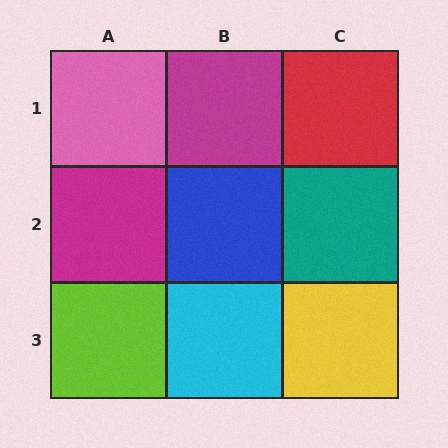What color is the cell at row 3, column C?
Yellow.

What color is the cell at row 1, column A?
Pink.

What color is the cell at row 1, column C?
Red.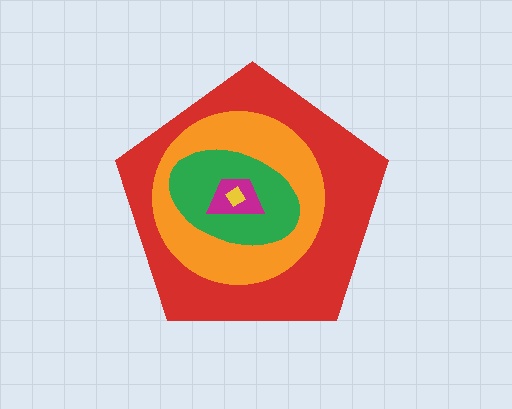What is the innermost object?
The yellow diamond.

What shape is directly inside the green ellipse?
The magenta trapezoid.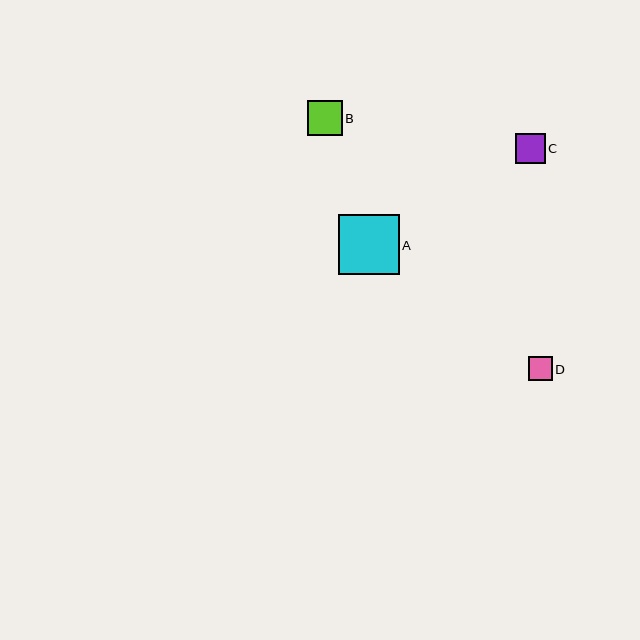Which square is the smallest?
Square D is the smallest with a size of approximately 24 pixels.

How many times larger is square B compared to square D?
Square B is approximately 1.4 times the size of square D.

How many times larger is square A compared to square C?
Square A is approximately 2.0 times the size of square C.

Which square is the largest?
Square A is the largest with a size of approximately 60 pixels.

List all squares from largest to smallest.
From largest to smallest: A, B, C, D.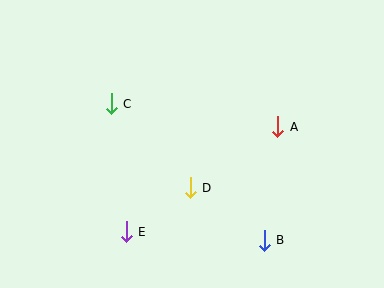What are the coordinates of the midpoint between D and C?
The midpoint between D and C is at (151, 146).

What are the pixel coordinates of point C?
Point C is at (111, 104).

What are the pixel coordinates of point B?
Point B is at (264, 240).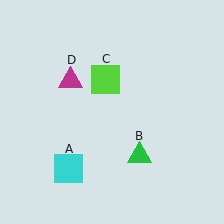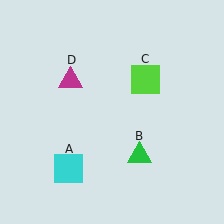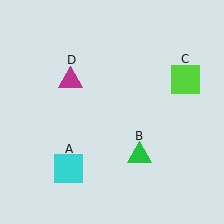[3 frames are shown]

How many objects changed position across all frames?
1 object changed position: lime square (object C).